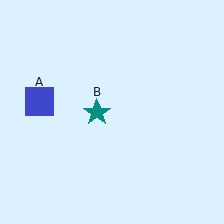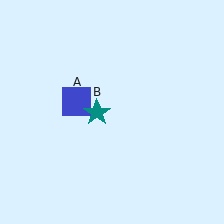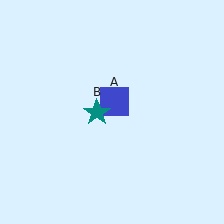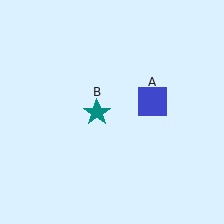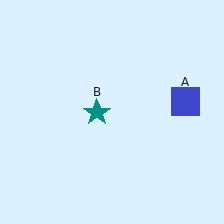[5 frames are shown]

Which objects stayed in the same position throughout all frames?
Teal star (object B) remained stationary.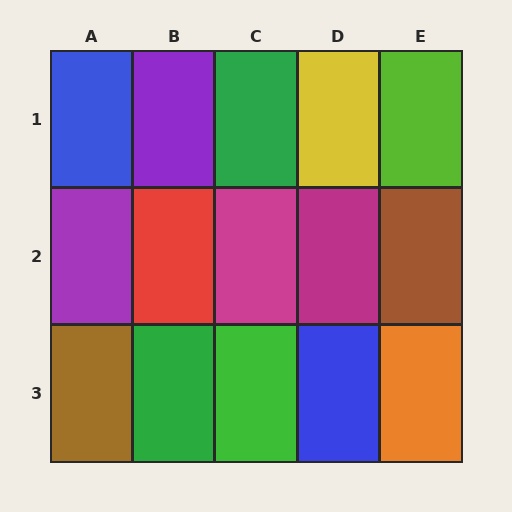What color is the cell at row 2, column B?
Red.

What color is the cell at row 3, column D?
Blue.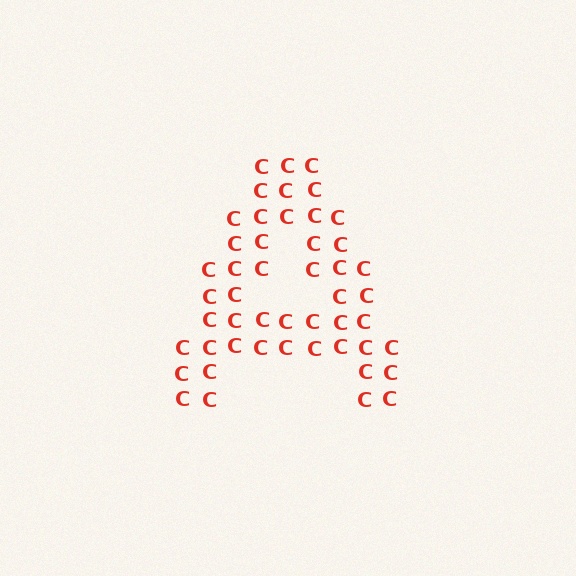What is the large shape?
The large shape is the letter A.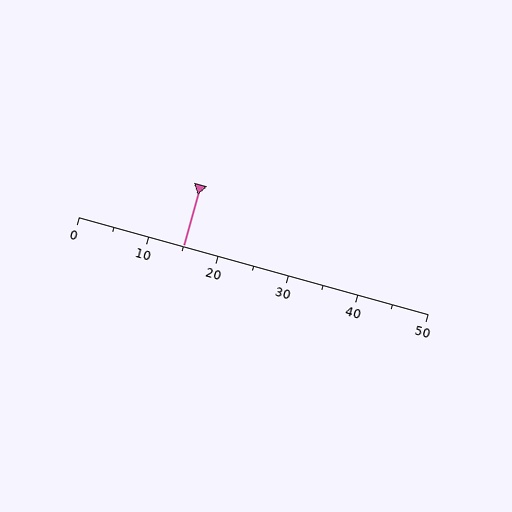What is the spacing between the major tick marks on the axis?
The major ticks are spaced 10 apart.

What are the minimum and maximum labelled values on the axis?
The axis runs from 0 to 50.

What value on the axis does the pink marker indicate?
The marker indicates approximately 15.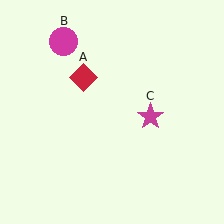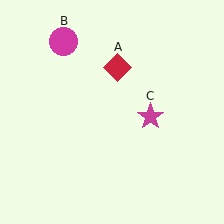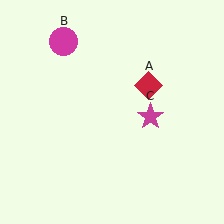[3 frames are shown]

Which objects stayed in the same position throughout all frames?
Magenta circle (object B) and magenta star (object C) remained stationary.